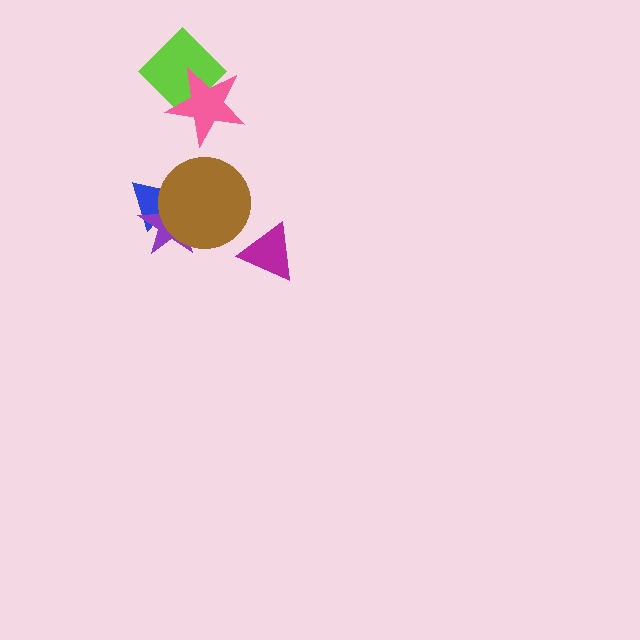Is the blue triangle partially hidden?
Yes, it is partially covered by another shape.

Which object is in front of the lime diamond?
The pink star is in front of the lime diamond.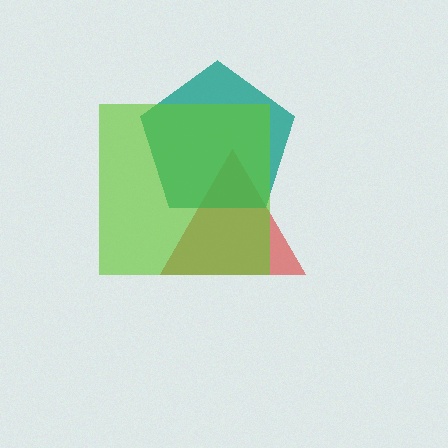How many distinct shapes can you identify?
There are 3 distinct shapes: a red triangle, a teal pentagon, a lime square.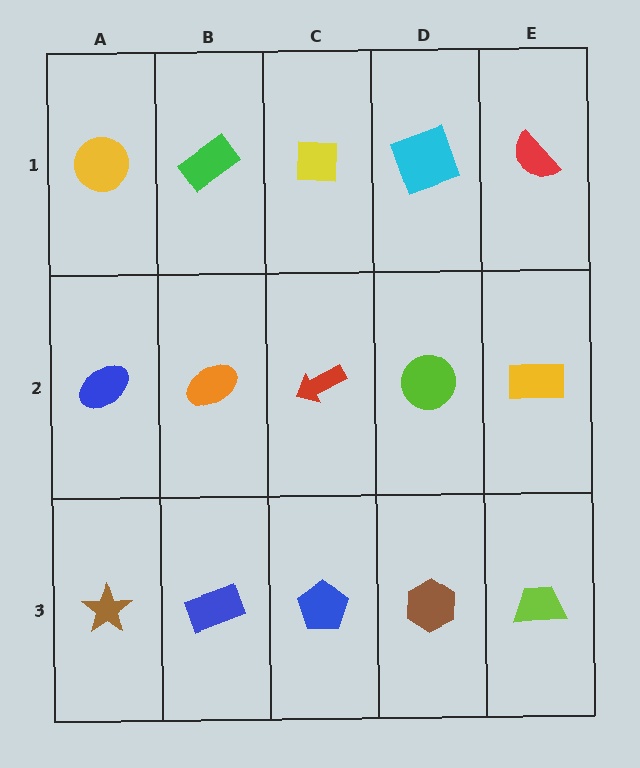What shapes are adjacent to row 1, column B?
An orange ellipse (row 2, column B), a yellow circle (row 1, column A), a yellow square (row 1, column C).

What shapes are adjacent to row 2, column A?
A yellow circle (row 1, column A), a brown star (row 3, column A), an orange ellipse (row 2, column B).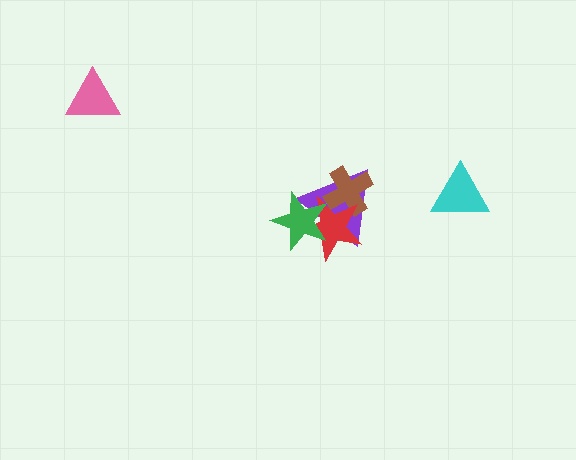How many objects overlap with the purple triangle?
3 objects overlap with the purple triangle.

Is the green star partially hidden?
No, no other shape covers it.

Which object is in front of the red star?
The green star is in front of the red star.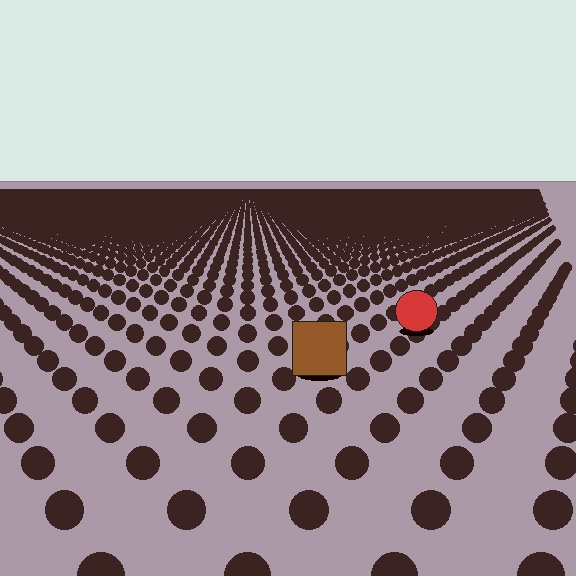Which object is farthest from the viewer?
The red circle is farthest from the viewer. It appears smaller and the ground texture around it is denser.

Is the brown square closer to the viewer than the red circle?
Yes. The brown square is closer — you can tell from the texture gradient: the ground texture is coarser near it.